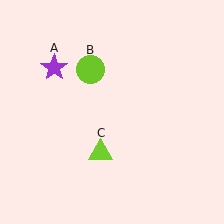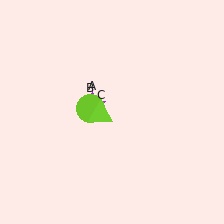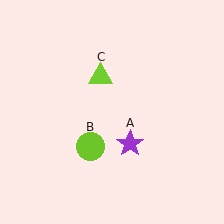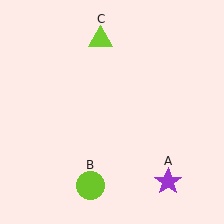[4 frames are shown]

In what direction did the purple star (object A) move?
The purple star (object A) moved down and to the right.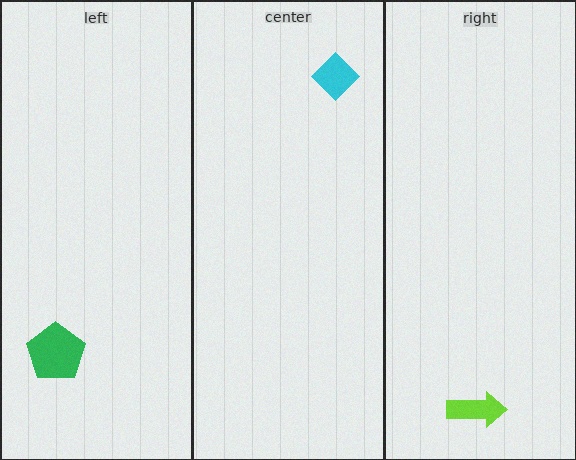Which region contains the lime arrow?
The right region.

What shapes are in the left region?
The green pentagon.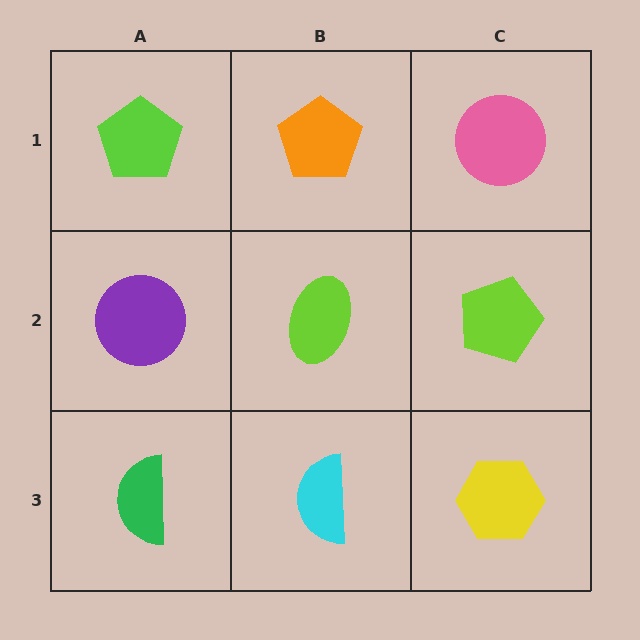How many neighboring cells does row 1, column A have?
2.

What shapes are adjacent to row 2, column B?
An orange pentagon (row 1, column B), a cyan semicircle (row 3, column B), a purple circle (row 2, column A), a lime pentagon (row 2, column C).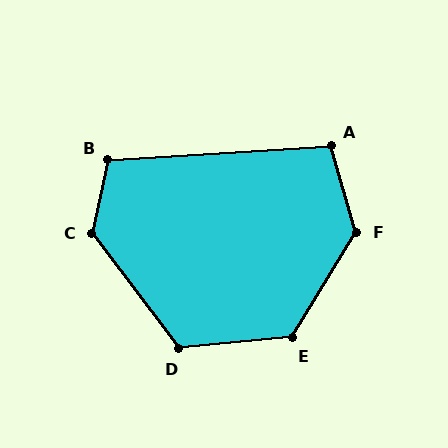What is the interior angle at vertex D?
Approximately 121 degrees (obtuse).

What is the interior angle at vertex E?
Approximately 127 degrees (obtuse).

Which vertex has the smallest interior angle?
A, at approximately 103 degrees.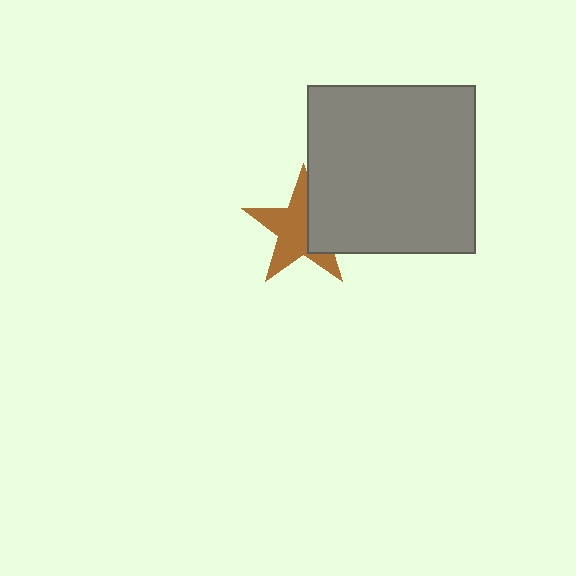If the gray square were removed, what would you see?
You would see the complete brown star.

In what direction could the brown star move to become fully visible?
The brown star could move left. That would shift it out from behind the gray square entirely.